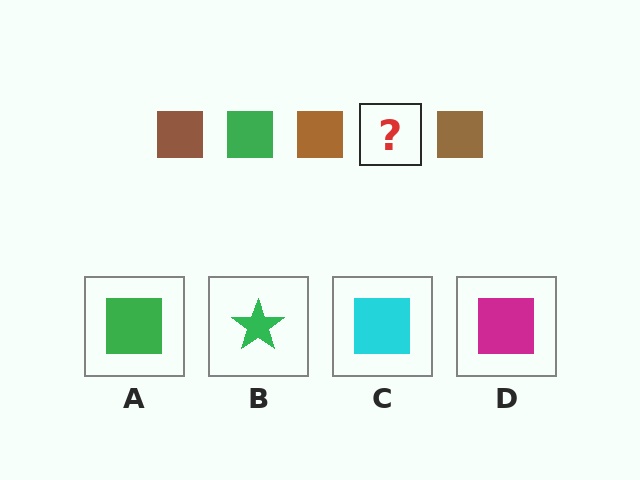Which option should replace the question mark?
Option A.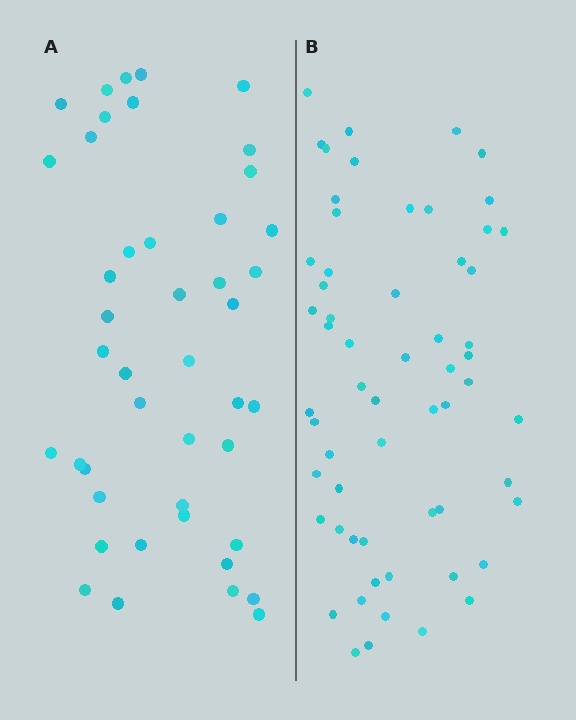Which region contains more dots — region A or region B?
Region B (the right region) has more dots.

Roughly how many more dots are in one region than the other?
Region B has approximately 15 more dots than region A.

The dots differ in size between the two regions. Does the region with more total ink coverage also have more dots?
No. Region A has more total ink coverage because its dots are larger, but region B actually contains more individual dots. Total area can be misleading — the number of items is what matters here.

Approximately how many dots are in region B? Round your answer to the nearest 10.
About 60 dots.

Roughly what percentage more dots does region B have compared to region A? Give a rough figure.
About 35% more.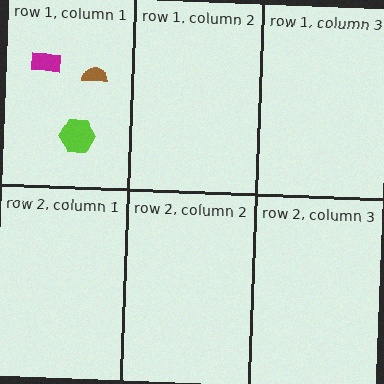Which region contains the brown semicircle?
The row 1, column 1 region.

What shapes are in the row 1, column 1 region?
The magenta rectangle, the lime hexagon, the brown semicircle.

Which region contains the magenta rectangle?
The row 1, column 1 region.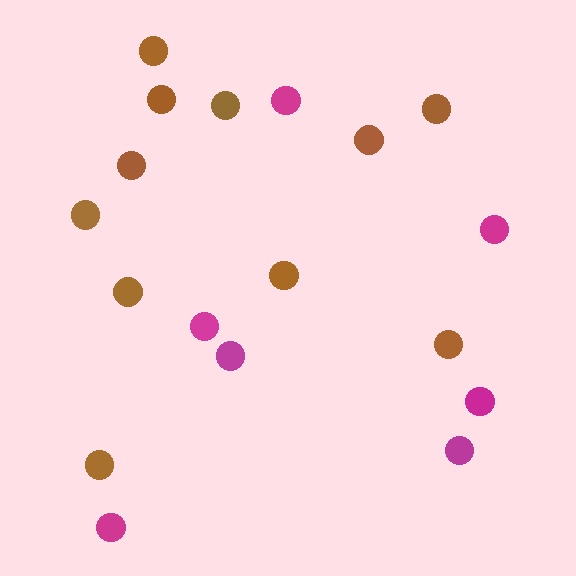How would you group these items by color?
There are 2 groups: one group of brown circles (11) and one group of magenta circles (7).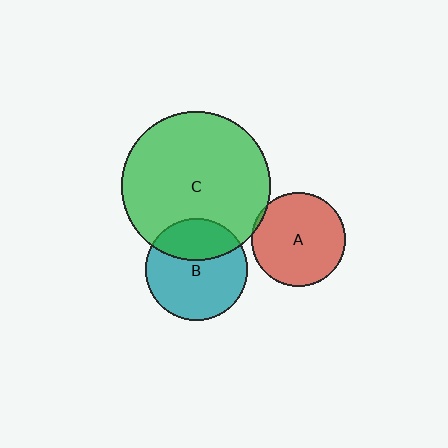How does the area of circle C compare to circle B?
Approximately 2.1 times.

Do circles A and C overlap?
Yes.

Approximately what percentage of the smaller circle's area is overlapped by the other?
Approximately 5%.